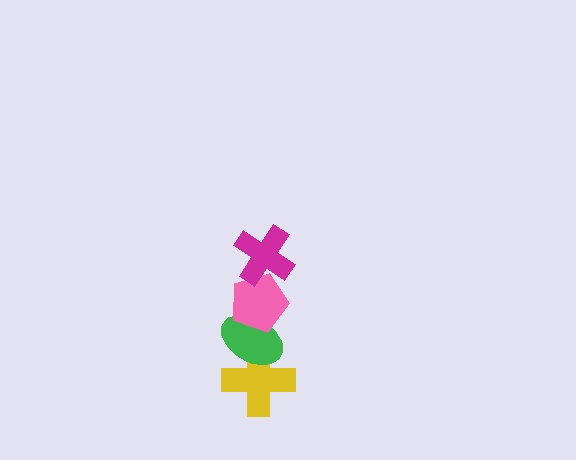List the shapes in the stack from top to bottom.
From top to bottom: the magenta cross, the pink pentagon, the green ellipse, the yellow cross.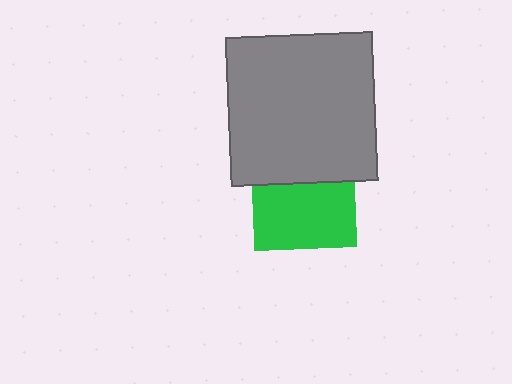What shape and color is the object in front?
The object in front is a gray rectangle.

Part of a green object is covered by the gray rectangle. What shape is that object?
It is a square.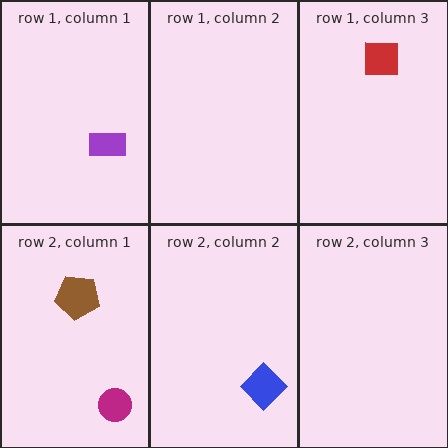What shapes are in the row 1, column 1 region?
The purple rectangle.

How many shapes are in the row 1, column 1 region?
1.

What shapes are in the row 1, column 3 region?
The red square.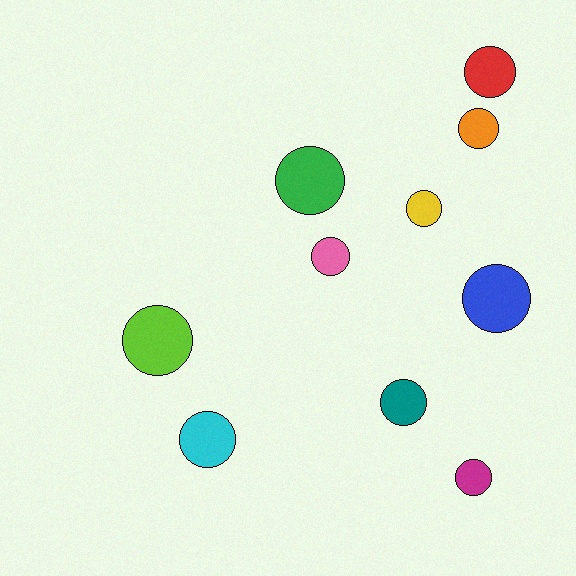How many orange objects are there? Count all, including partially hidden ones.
There is 1 orange object.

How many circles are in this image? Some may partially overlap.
There are 10 circles.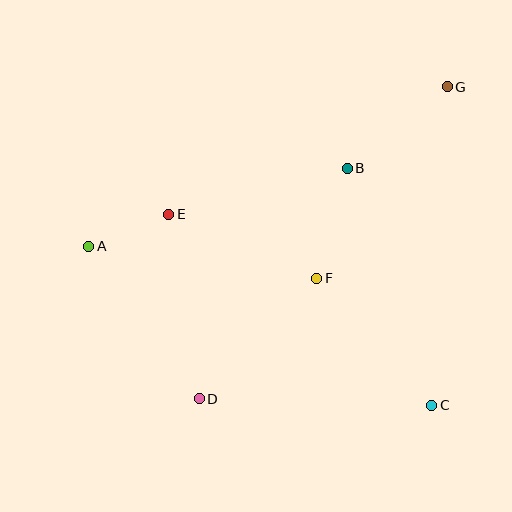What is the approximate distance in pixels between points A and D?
The distance between A and D is approximately 188 pixels.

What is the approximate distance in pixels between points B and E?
The distance between B and E is approximately 185 pixels.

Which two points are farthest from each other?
Points D and G are farthest from each other.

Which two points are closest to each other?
Points A and E are closest to each other.